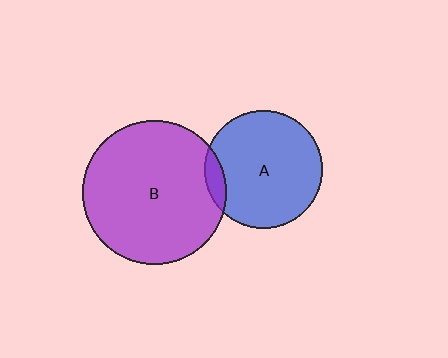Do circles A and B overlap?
Yes.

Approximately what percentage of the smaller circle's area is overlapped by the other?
Approximately 10%.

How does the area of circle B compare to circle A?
Approximately 1.5 times.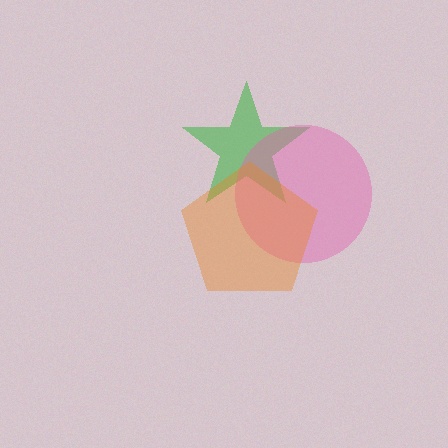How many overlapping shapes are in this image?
There are 3 overlapping shapes in the image.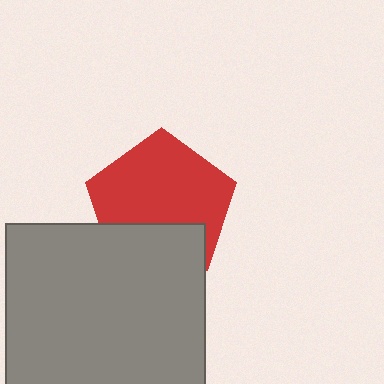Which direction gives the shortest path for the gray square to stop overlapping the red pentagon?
Moving down gives the shortest separation.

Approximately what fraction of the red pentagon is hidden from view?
Roughly 31% of the red pentagon is hidden behind the gray square.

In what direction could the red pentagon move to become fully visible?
The red pentagon could move up. That would shift it out from behind the gray square entirely.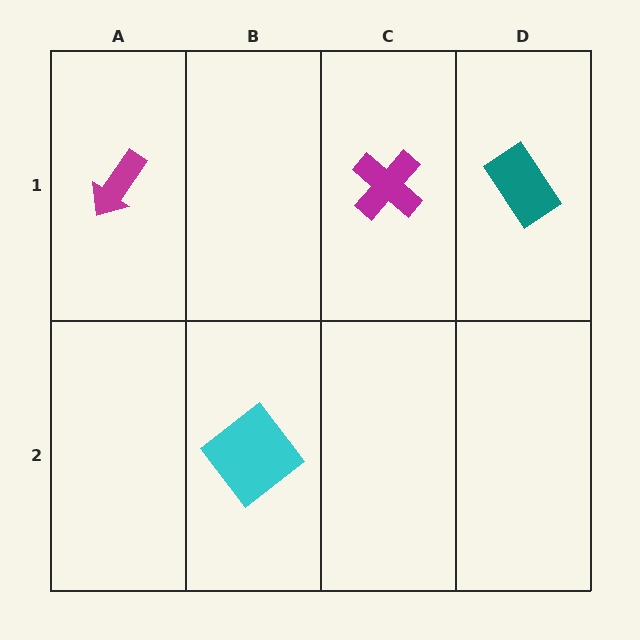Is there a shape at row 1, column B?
No, that cell is empty.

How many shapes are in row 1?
3 shapes.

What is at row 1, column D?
A teal rectangle.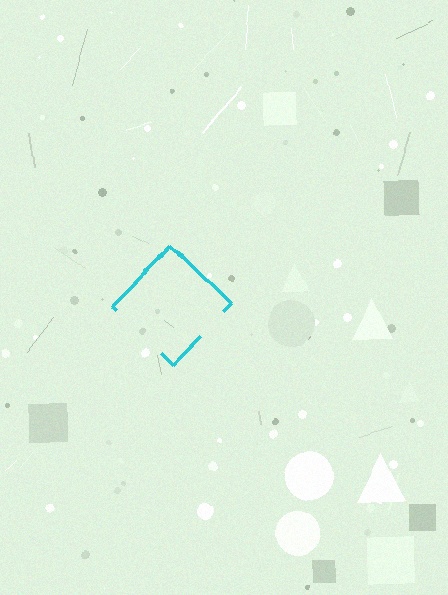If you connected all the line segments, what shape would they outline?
They would outline a diamond.